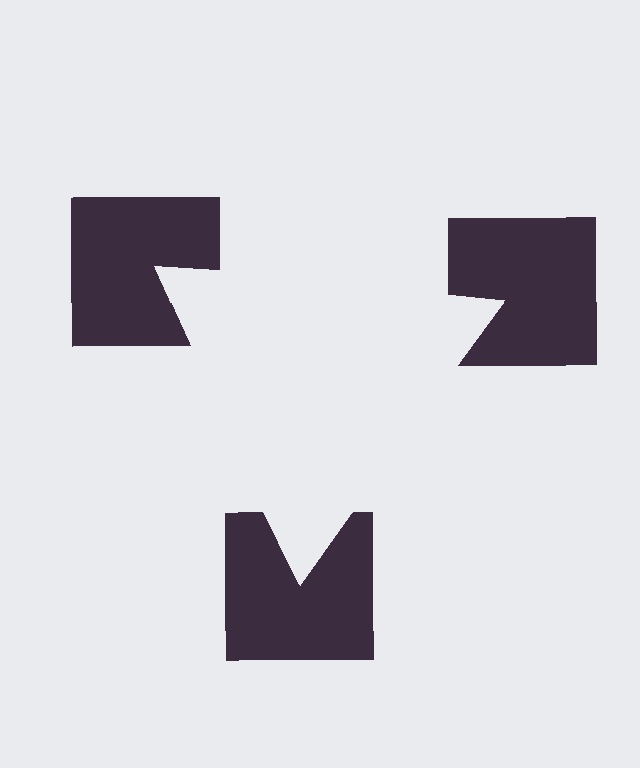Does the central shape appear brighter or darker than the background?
It typically appears slightly brighter than the background, even though no actual brightness change is drawn.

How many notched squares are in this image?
There are 3 — one at each vertex of the illusory triangle.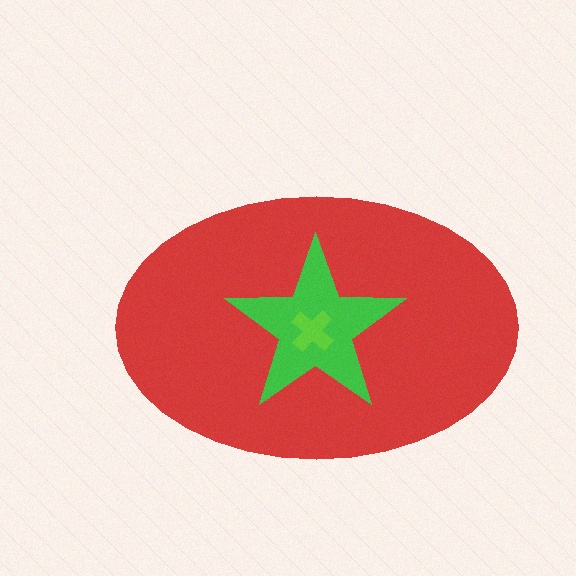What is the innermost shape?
The lime cross.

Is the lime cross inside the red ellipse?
Yes.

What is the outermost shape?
The red ellipse.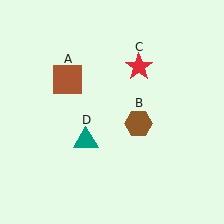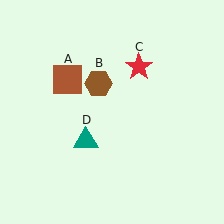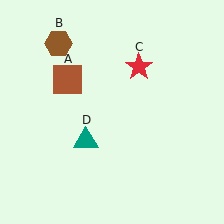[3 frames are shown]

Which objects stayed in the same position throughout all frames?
Brown square (object A) and red star (object C) and teal triangle (object D) remained stationary.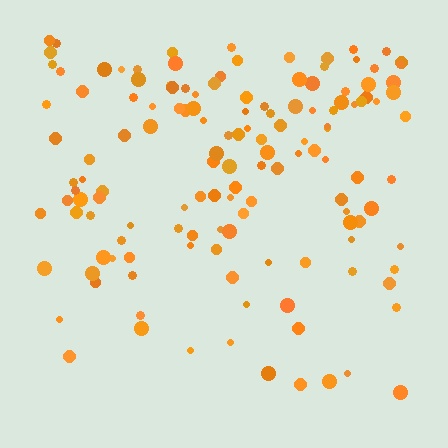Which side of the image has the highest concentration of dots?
The top.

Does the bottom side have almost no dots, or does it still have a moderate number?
Still a moderate number, just noticeably fewer than the top.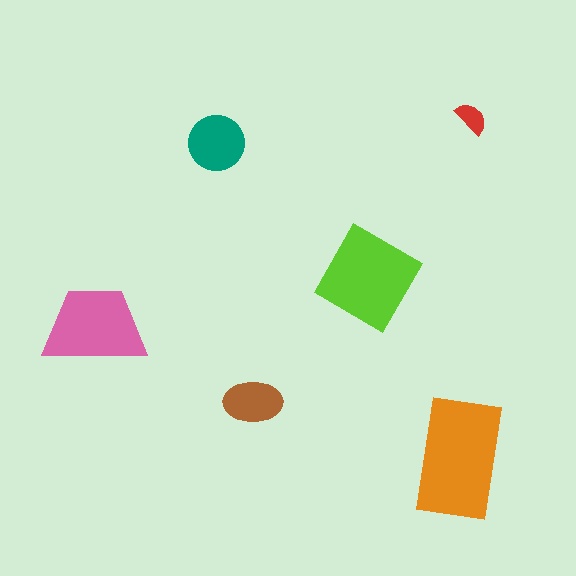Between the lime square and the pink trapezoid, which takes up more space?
The lime square.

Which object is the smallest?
The red semicircle.